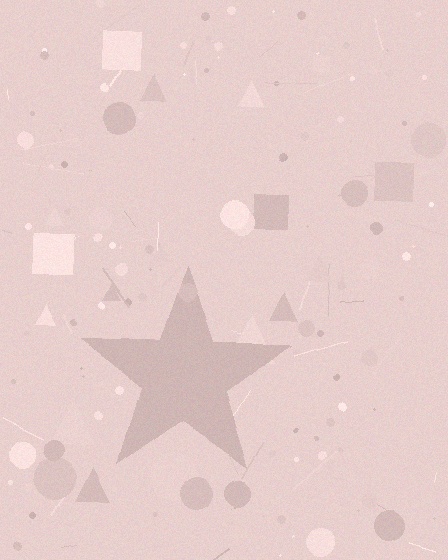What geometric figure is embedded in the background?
A star is embedded in the background.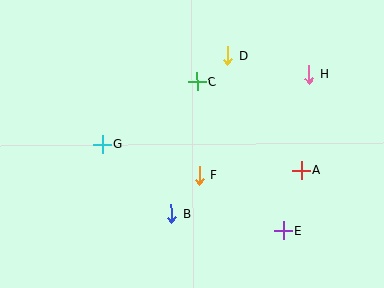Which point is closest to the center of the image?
Point F at (200, 175) is closest to the center.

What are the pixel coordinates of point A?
Point A is at (301, 170).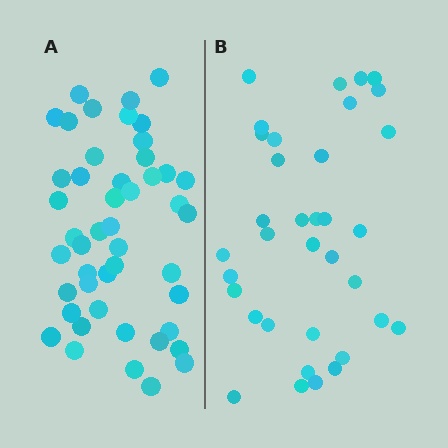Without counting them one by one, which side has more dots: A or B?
Region A (the left region) has more dots.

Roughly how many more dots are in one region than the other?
Region A has roughly 12 or so more dots than region B.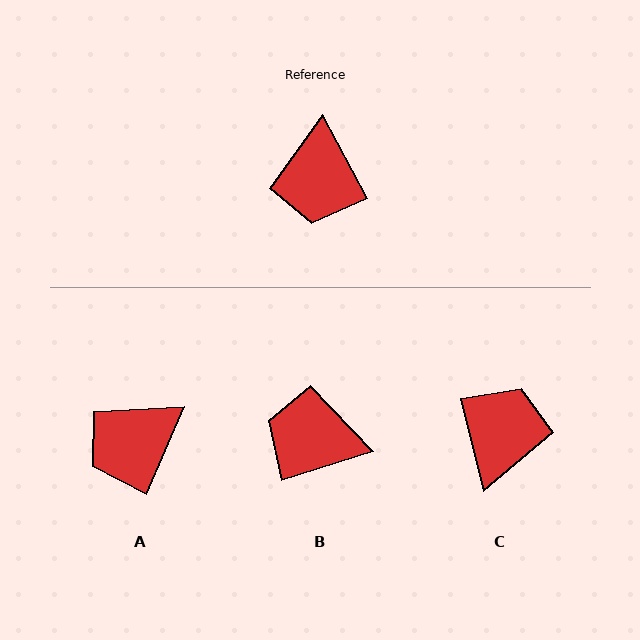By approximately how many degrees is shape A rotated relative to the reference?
Approximately 51 degrees clockwise.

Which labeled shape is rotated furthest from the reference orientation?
C, about 166 degrees away.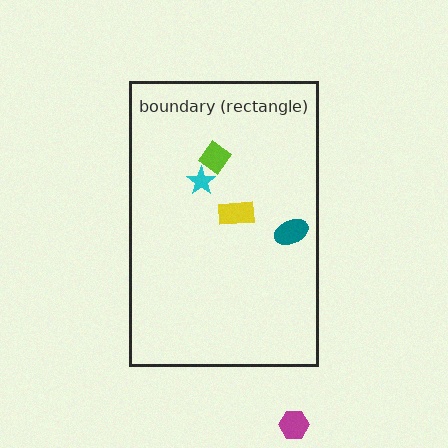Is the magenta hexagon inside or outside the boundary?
Outside.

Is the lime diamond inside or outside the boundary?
Inside.